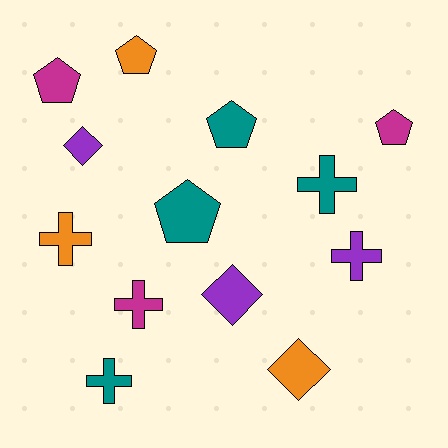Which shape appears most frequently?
Cross, with 5 objects.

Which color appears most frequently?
Teal, with 4 objects.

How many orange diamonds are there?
There is 1 orange diamond.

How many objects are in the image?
There are 13 objects.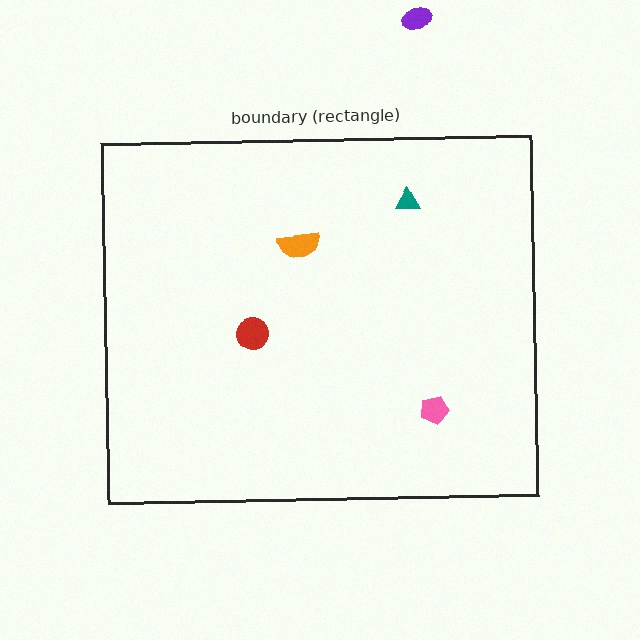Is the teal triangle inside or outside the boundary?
Inside.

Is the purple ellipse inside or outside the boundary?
Outside.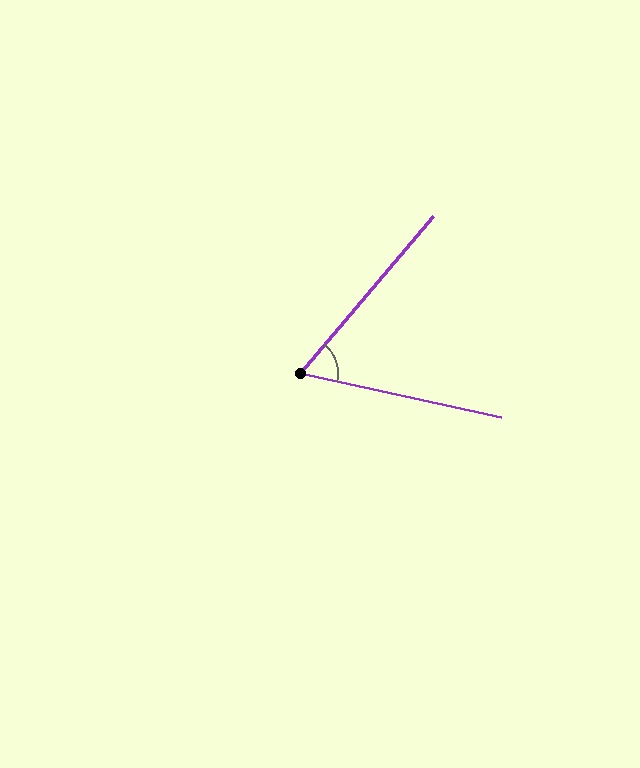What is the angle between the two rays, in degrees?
Approximately 62 degrees.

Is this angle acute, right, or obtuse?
It is acute.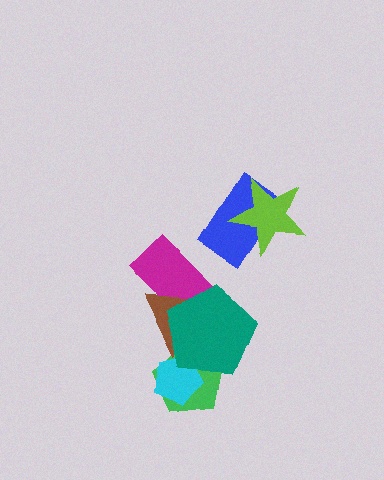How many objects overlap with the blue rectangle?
1 object overlaps with the blue rectangle.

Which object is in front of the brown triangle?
The teal pentagon is in front of the brown triangle.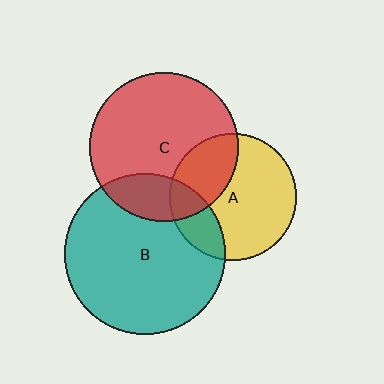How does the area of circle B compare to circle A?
Approximately 1.6 times.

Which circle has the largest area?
Circle B (teal).